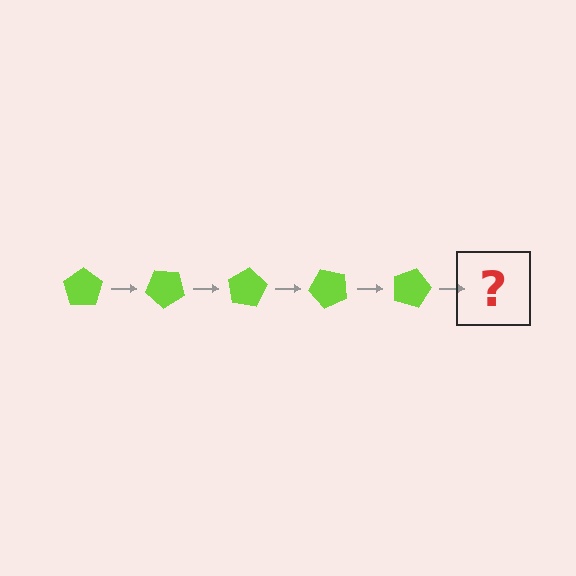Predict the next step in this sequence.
The next step is a lime pentagon rotated 200 degrees.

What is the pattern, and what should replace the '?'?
The pattern is that the pentagon rotates 40 degrees each step. The '?' should be a lime pentagon rotated 200 degrees.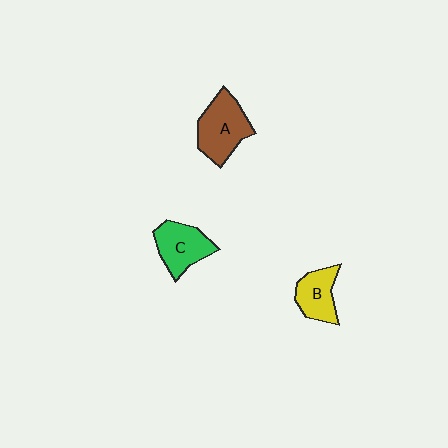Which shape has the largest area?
Shape A (brown).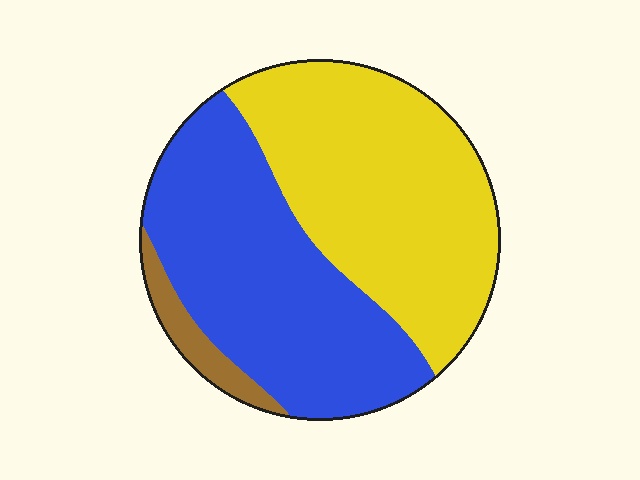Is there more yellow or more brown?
Yellow.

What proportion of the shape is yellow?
Yellow covers roughly 50% of the shape.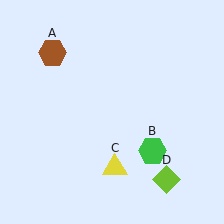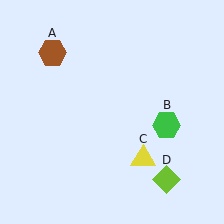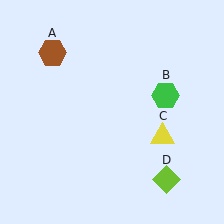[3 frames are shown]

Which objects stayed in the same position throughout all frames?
Brown hexagon (object A) and lime diamond (object D) remained stationary.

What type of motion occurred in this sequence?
The green hexagon (object B), yellow triangle (object C) rotated counterclockwise around the center of the scene.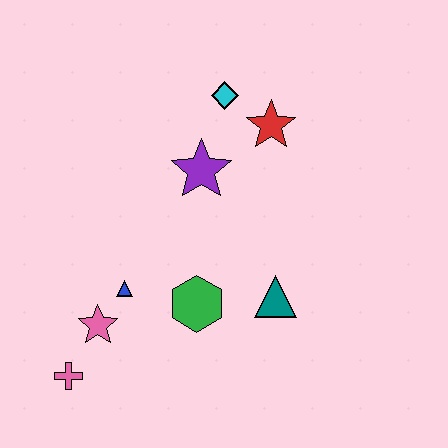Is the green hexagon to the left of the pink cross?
No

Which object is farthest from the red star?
The pink cross is farthest from the red star.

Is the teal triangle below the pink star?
No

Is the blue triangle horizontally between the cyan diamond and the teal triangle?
No